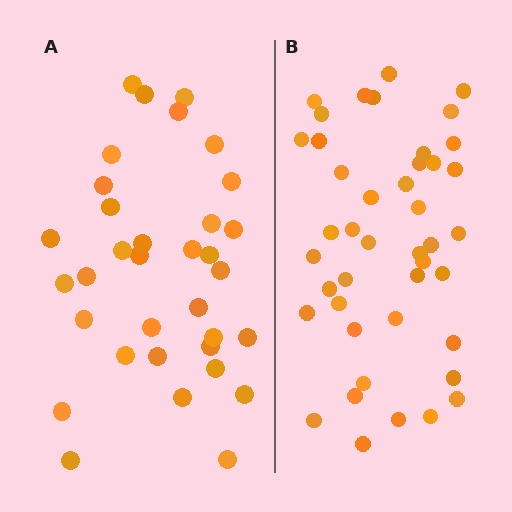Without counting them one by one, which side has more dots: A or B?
Region B (the right region) has more dots.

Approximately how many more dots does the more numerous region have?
Region B has roughly 8 or so more dots than region A.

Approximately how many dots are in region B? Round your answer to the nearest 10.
About 40 dots. (The exact count is 43, which rounds to 40.)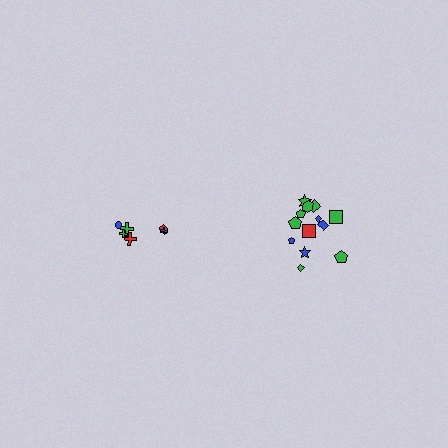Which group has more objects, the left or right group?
The right group.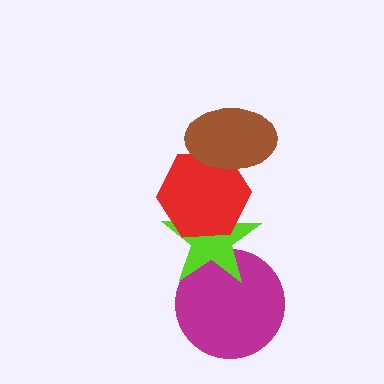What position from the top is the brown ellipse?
The brown ellipse is 1st from the top.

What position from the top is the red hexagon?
The red hexagon is 2nd from the top.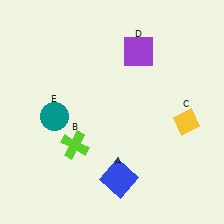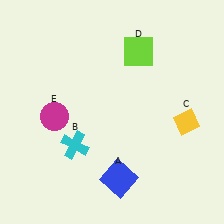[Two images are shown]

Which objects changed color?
B changed from lime to cyan. D changed from purple to lime. E changed from teal to magenta.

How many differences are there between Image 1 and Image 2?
There are 3 differences between the two images.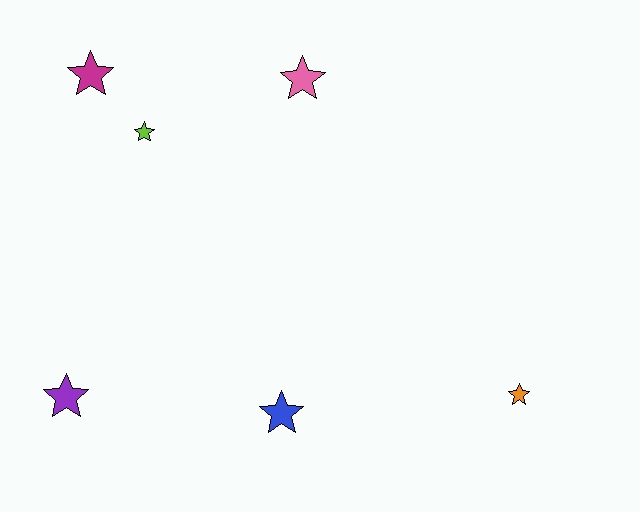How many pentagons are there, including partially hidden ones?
There are no pentagons.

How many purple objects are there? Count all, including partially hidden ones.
There is 1 purple object.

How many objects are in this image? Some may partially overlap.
There are 6 objects.